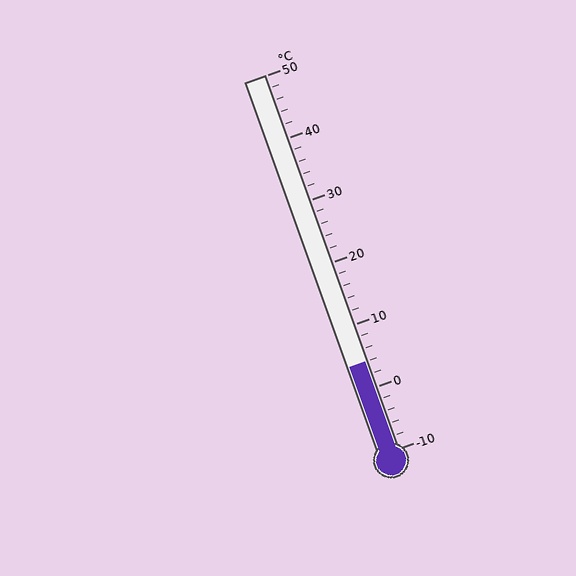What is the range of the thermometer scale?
The thermometer scale ranges from -10°C to 50°C.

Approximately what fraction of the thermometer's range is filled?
The thermometer is filled to approximately 25% of its range.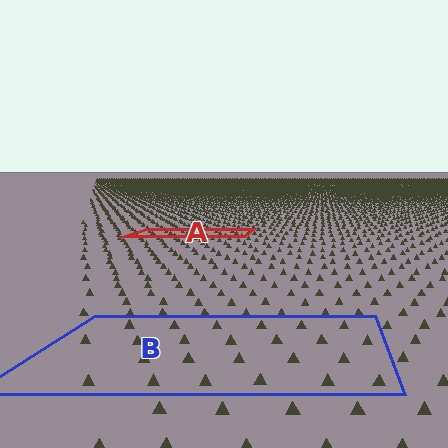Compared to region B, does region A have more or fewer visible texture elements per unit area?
Region A has more texture elements per unit area — they are packed more densely because it is farther away.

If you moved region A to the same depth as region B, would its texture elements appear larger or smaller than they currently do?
They would appear larger. At a closer depth, the same texture elements are projected at a bigger on-screen size.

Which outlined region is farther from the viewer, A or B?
Region A is farther from the viewer — the texture elements inside it appear smaller and more densely packed.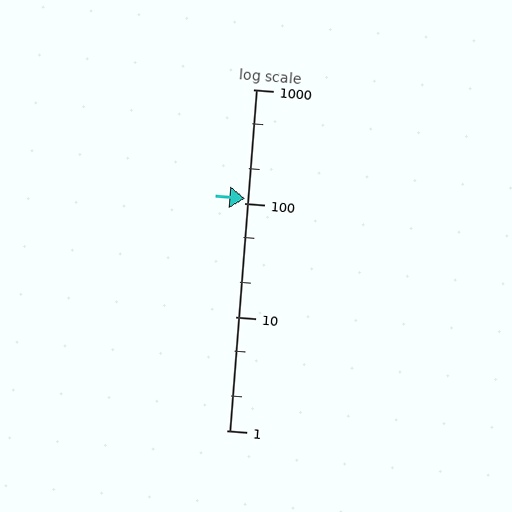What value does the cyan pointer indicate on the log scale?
The pointer indicates approximately 110.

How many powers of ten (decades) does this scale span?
The scale spans 3 decades, from 1 to 1000.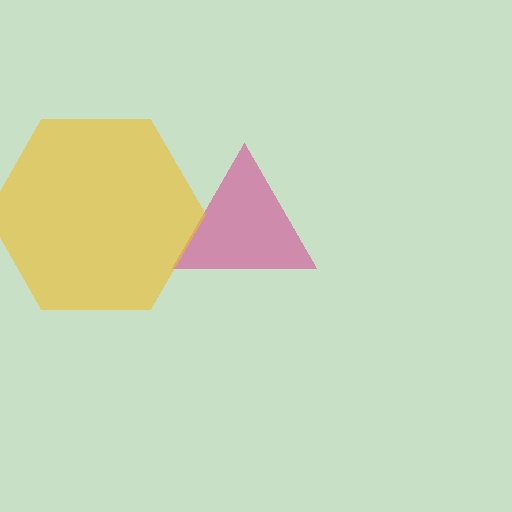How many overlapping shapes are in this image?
There are 2 overlapping shapes in the image.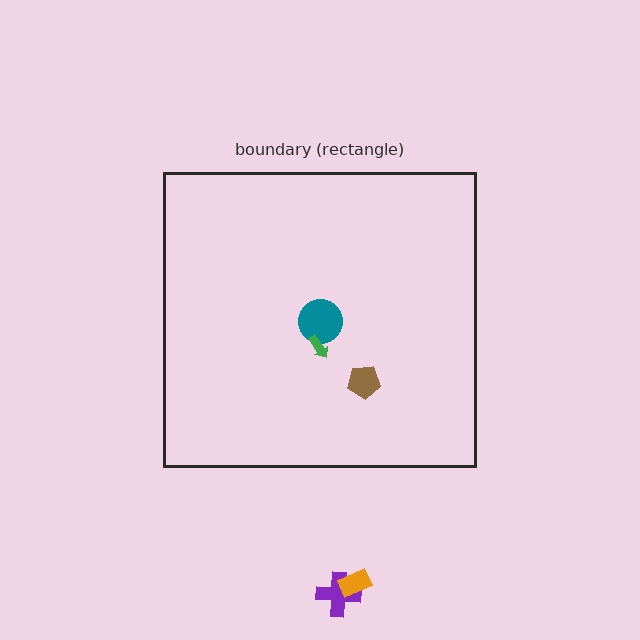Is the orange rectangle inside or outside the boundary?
Outside.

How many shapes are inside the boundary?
3 inside, 2 outside.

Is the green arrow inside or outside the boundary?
Inside.